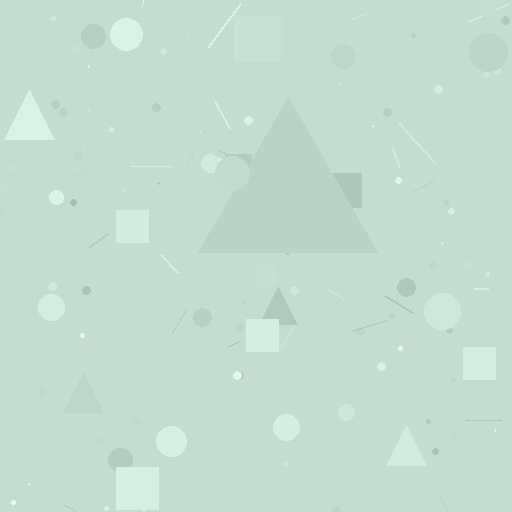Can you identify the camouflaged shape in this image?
The camouflaged shape is a triangle.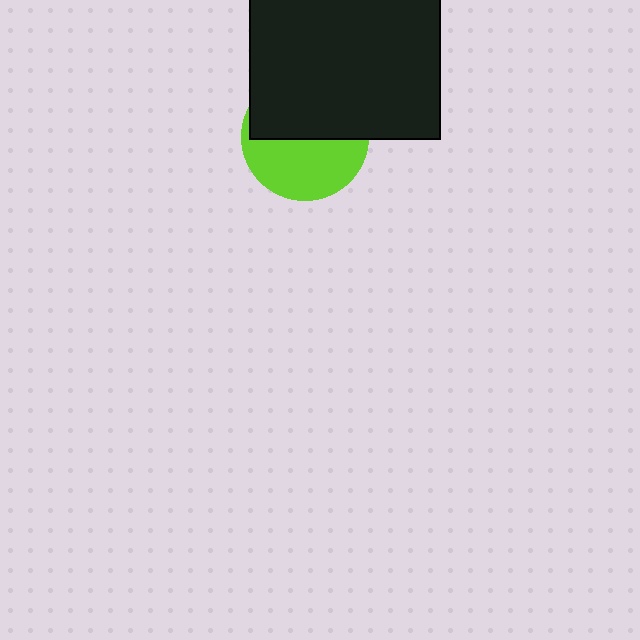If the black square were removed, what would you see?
You would see the complete lime circle.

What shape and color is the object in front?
The object in front is a black square.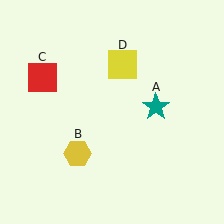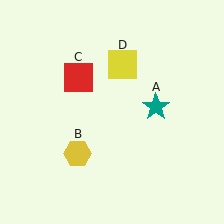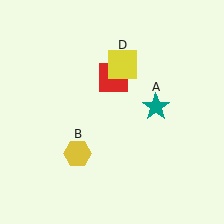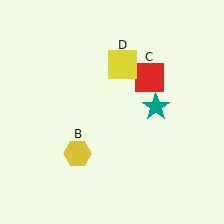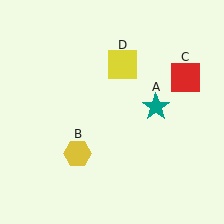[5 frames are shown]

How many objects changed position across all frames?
1 object changed position: red square (object C).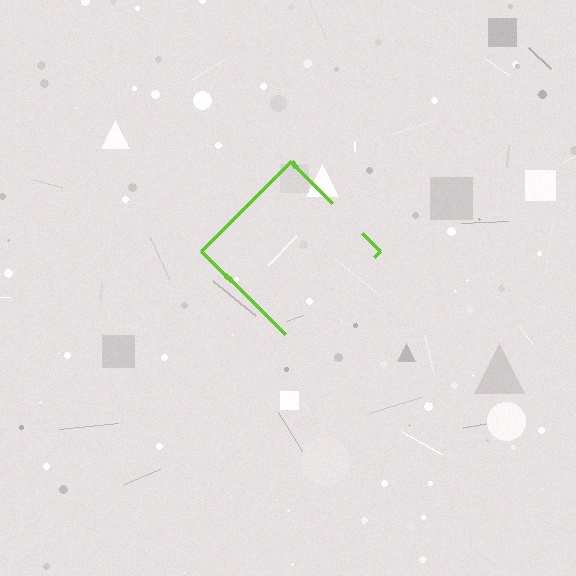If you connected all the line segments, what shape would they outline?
They would outline a diamond.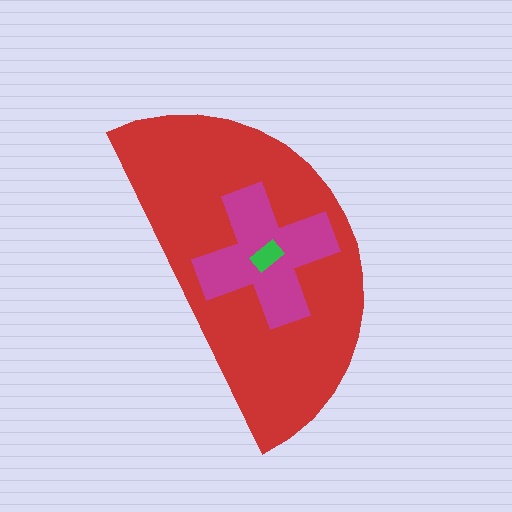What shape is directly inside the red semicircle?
The magenta cross.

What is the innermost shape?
The green rectangle.